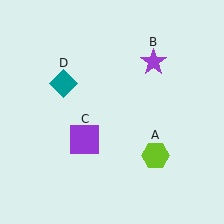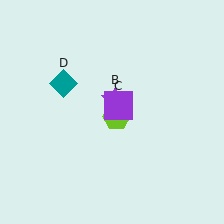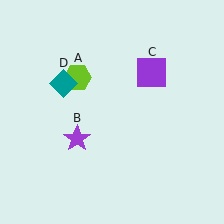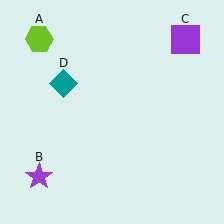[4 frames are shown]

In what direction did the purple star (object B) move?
The purple star (object B) moved down and to the left.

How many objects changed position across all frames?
3 objects changed position: lime hexagon (object A), purple star (object B), purple square (object C).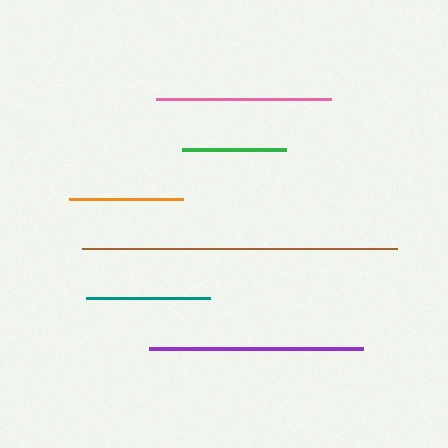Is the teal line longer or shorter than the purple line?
The purple line is longer than the teal line.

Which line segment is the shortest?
The green line is the shortest at approximately 104 pixels.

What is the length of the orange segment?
The orange segment is approximately 114 pixels long.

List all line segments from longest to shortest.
From longest to shortest: brown, purple, pink, teal, orange, green.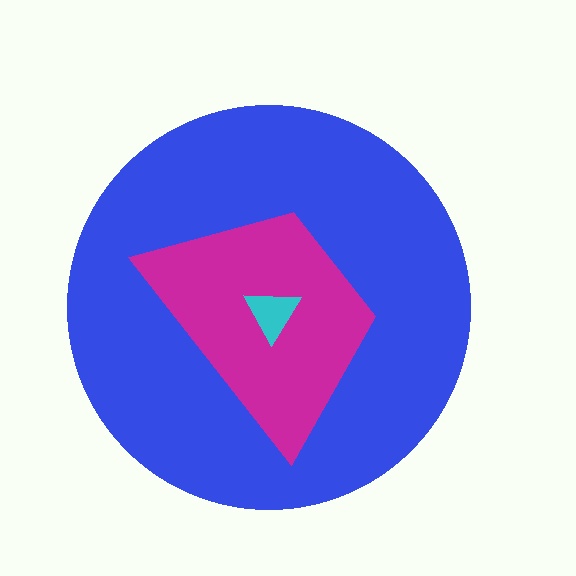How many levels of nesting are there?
3.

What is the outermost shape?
The blue circle.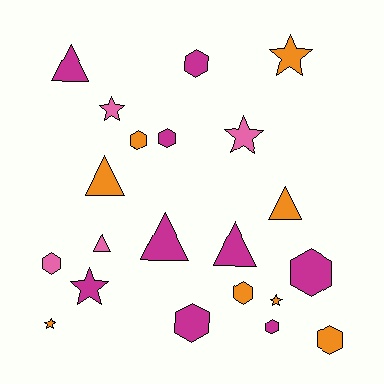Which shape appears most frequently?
Hexagon, with 9 objects.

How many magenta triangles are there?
There are 3 magenta triangles.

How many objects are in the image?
There are 21 objects.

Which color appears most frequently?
Magenta, with 9 objects.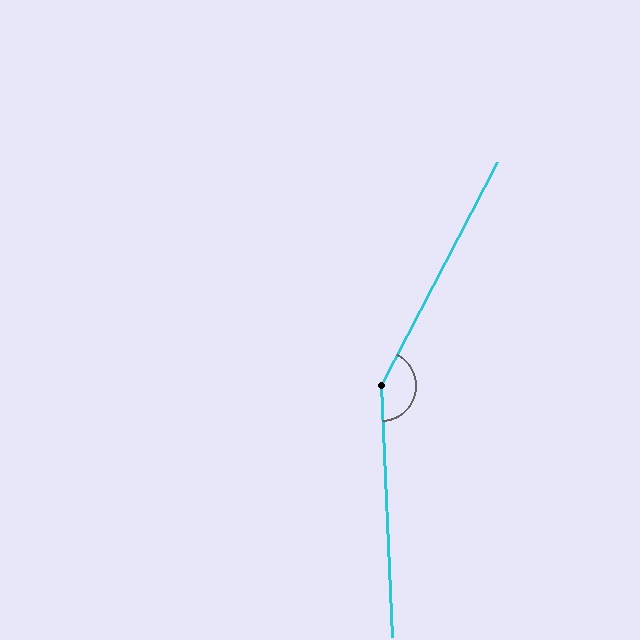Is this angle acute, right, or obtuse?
It is obtuse.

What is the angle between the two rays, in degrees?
Approximately 150 degrees.